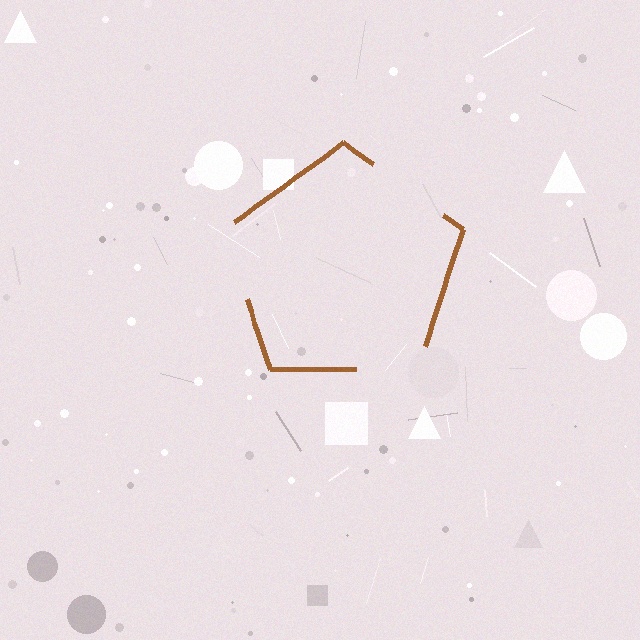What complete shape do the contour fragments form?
The contour fragments form a pentagon.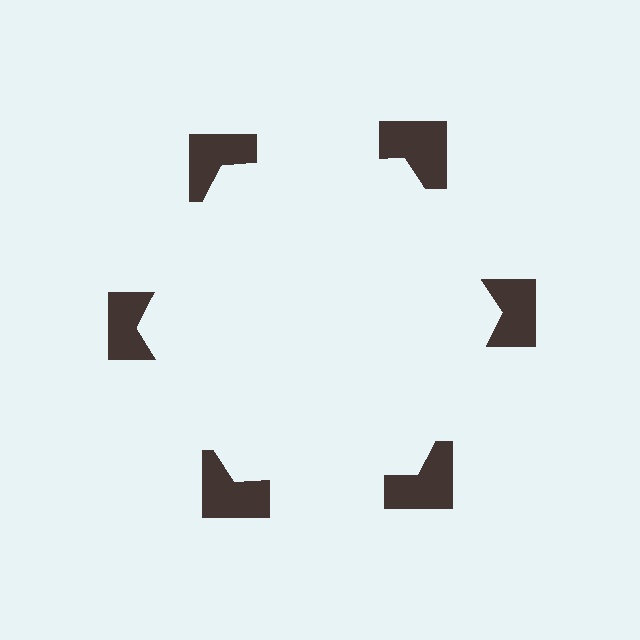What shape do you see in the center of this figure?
An illusory hexagon — its edges are inferred from the aligned wedge cuts in the notched squares, not physically drawn.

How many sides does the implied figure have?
6 sides.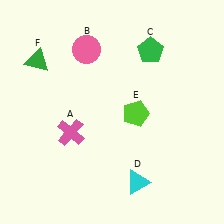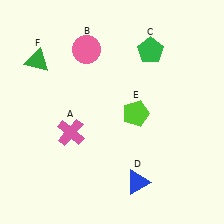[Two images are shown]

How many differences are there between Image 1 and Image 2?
There is 1 difference between the two images.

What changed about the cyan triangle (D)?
In Image 1, D is cyan. In Image 2, it changed to blue.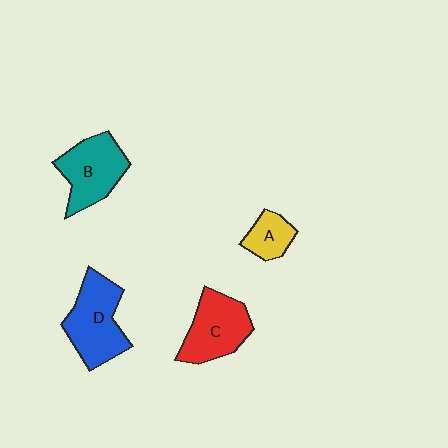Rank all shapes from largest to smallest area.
From largest to smallest: D (blue), B (teal), C (red), A (yellow).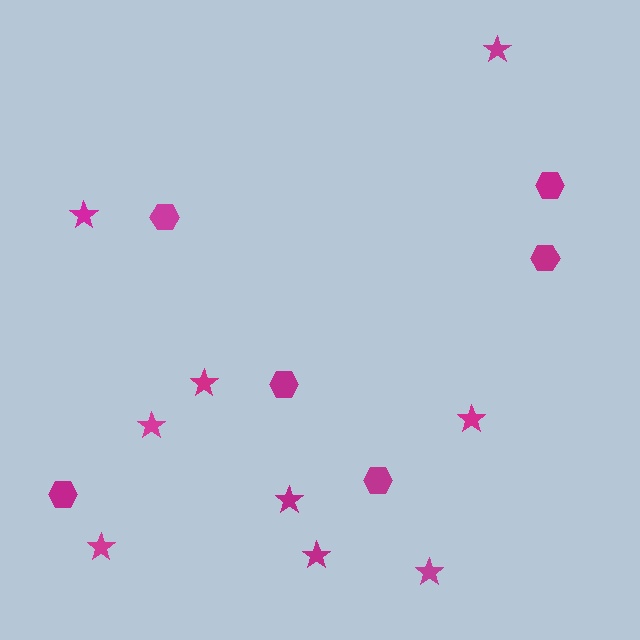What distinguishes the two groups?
There are 2 groups: one group of hexagons (6) and one group of stars (9).